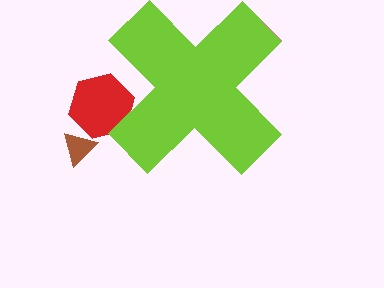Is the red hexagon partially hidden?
Yes, the red hexagon is partially hidden behind the lime cross.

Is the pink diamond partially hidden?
Yes, the pink diamond is partially hidden behind the lime cross.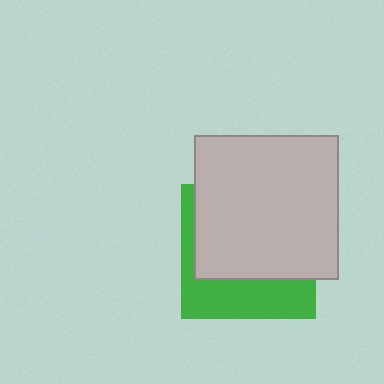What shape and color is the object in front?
The object in front is a light gray square.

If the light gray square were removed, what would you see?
You would see the complete green square.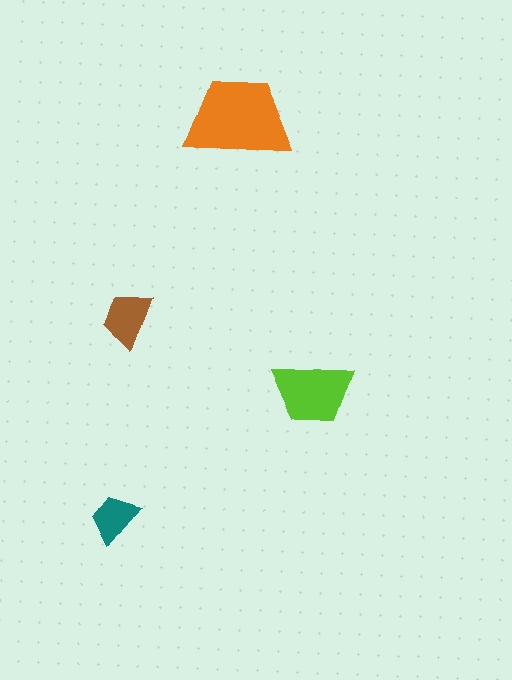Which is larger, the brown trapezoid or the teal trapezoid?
The brown one.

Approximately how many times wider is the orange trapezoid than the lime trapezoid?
About 1.5 times wider.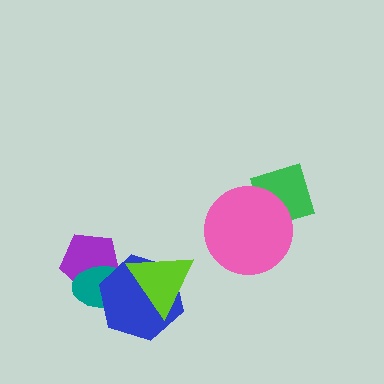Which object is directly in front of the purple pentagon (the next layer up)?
The teal ellipse is directly in front of the purple pentagon.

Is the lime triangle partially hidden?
No, no other shape covers it.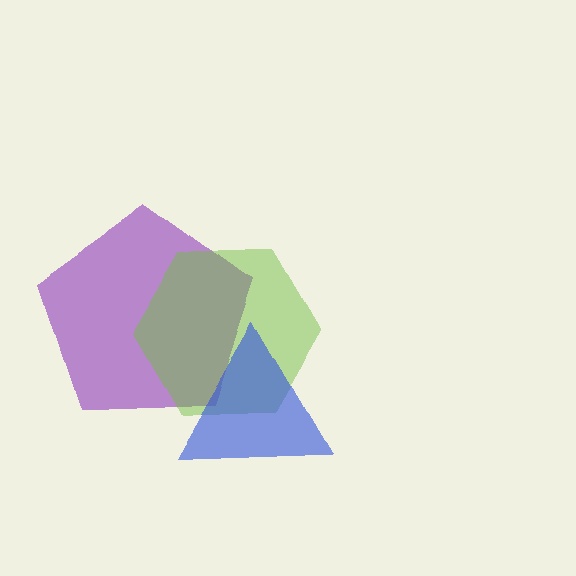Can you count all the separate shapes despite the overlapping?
Yes, there are 3 separate shapes.